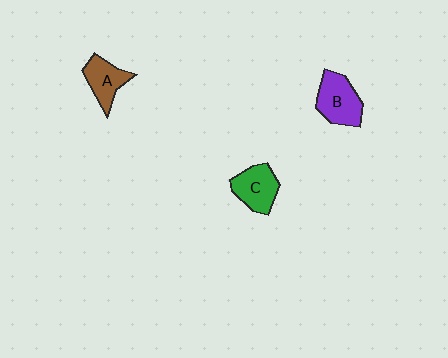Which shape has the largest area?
Shape B (purple).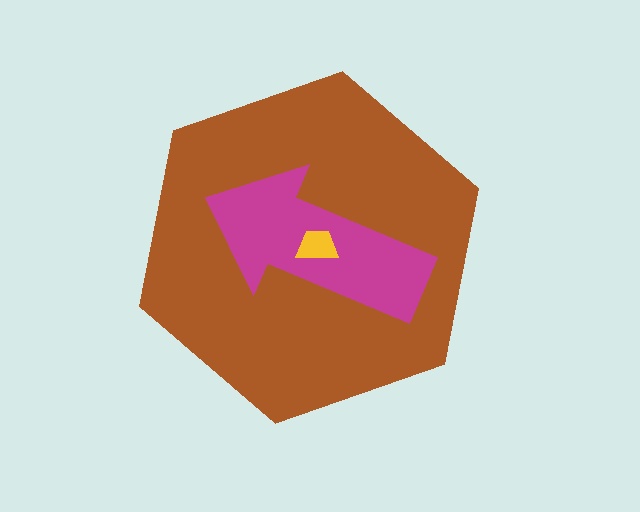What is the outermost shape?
The brown hexagon.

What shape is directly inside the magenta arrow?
The yellow trapezoid.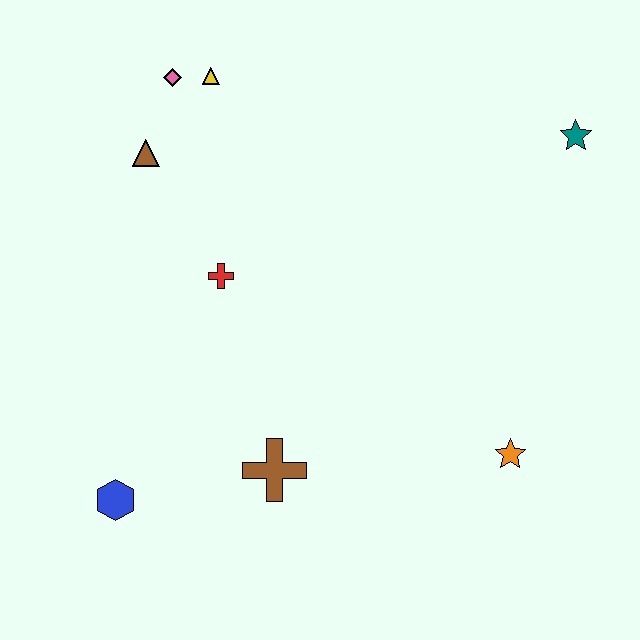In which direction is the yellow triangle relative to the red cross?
The yellow triangle is above the red cross.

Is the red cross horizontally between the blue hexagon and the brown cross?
Yes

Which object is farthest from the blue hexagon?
The teal star is farthest from the blue hexagon.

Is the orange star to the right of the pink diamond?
Yes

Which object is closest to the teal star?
The orange star is closest to the teal star.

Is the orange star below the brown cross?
No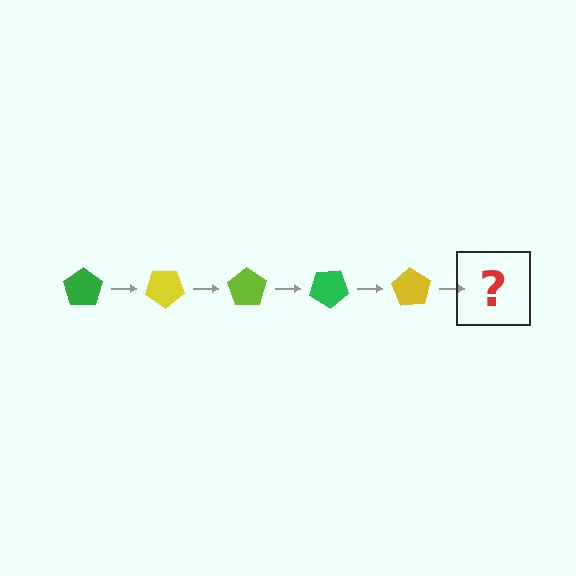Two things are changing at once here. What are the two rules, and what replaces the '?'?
The two rules are that it rotates 35 degrees each step and the color cycles through green, yellow, and lime. The '?' should be a lime pentagon, rotated 175 degrees from the start.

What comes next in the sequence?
The next element should be a lime pentagon, rotated 175 degrees from the start.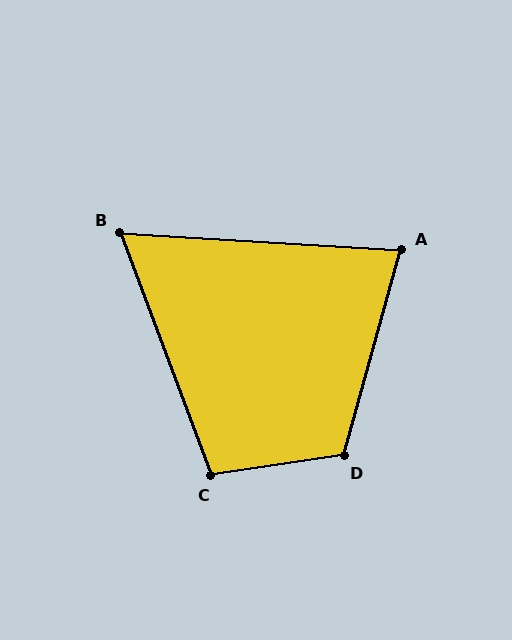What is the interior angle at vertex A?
Approximately 78 degrees (acute).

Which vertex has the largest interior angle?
D, at approximately 114 degrees.